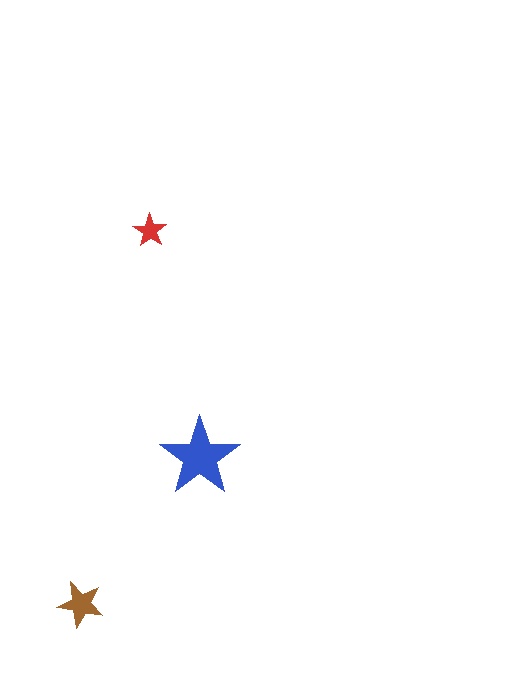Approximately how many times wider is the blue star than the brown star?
About 1.5 times wider.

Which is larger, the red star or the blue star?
The blue one.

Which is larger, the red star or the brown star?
The brown one.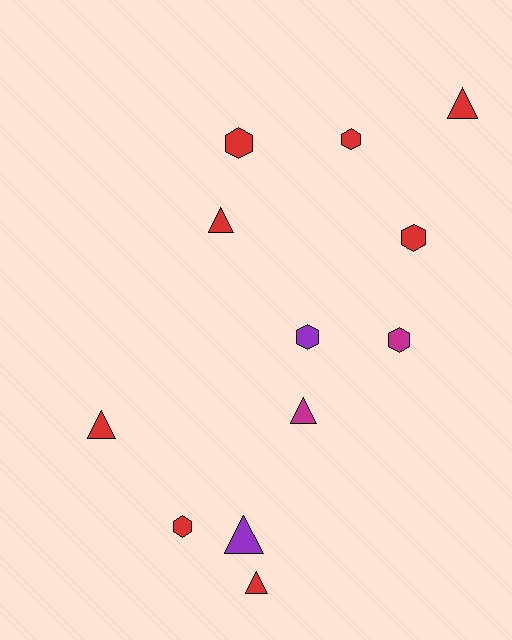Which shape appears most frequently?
Triangle, with 6 objects.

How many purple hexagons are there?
There is 1 purple hexagon.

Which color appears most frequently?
Red, with 8 objects.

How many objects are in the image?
There are 12 objects.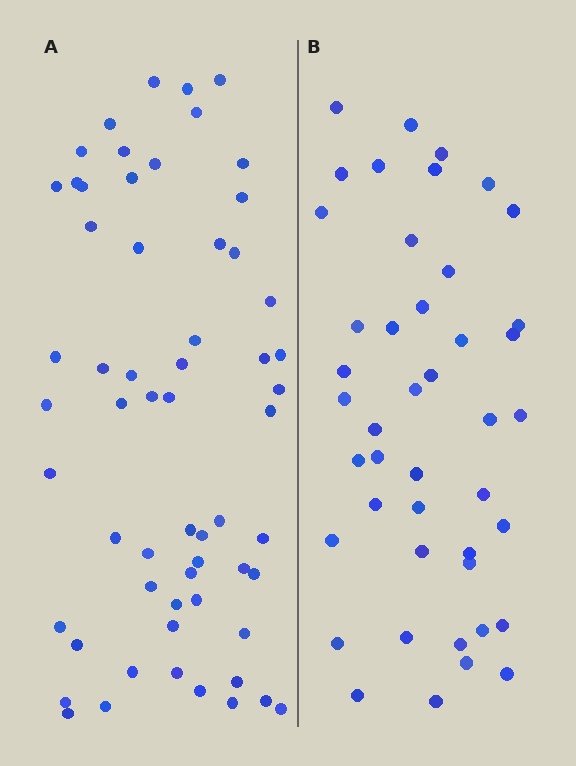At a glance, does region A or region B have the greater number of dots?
Region A (the left region) has more dots.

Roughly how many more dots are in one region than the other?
Region A has approximately 15 more dots than region B.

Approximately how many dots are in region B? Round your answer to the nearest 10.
About 40 dots. (The exact count is 44, which rounds to 40.)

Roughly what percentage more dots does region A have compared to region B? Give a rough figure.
About 35% more.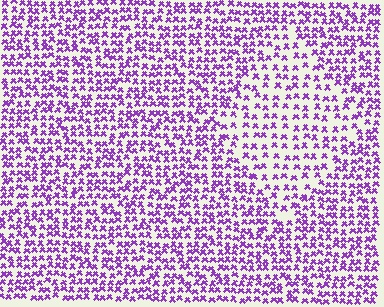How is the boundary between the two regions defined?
The boundary is defined by a change in element density (approximately 1.7x ratio). All elements are the same color, size, and shape.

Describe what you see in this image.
The image contains small purple elements arranged at two different densities. A diamond-shaped region is visible where the elements are less densely packed than the surrounding area.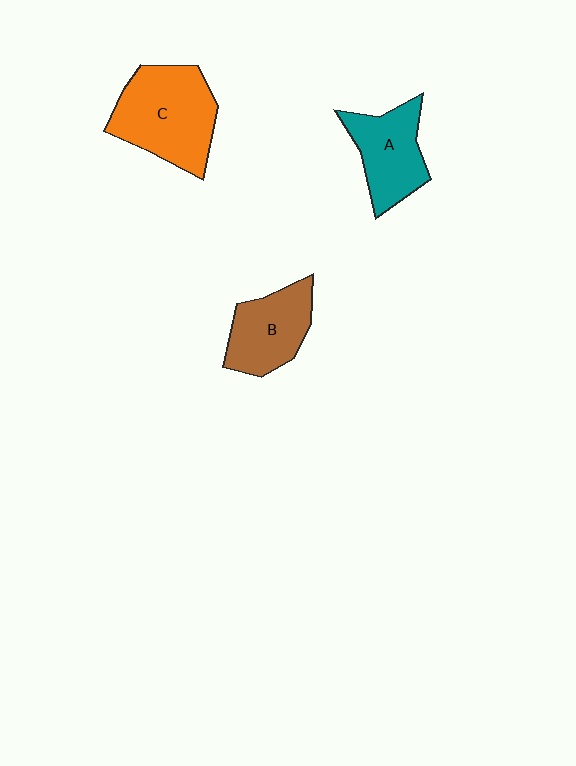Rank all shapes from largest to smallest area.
From largest to smallest: C (orange), A (teal), B (brown).